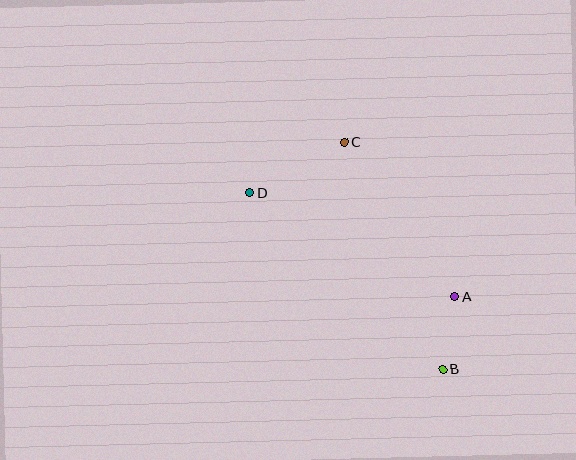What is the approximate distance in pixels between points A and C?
The distance between A and C is approximately 190 pixels.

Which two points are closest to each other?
Points A and B are closest to each other.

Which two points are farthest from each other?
Points B and D are farthest from each other.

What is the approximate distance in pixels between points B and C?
The distance between B and C is approximately 248 pixels.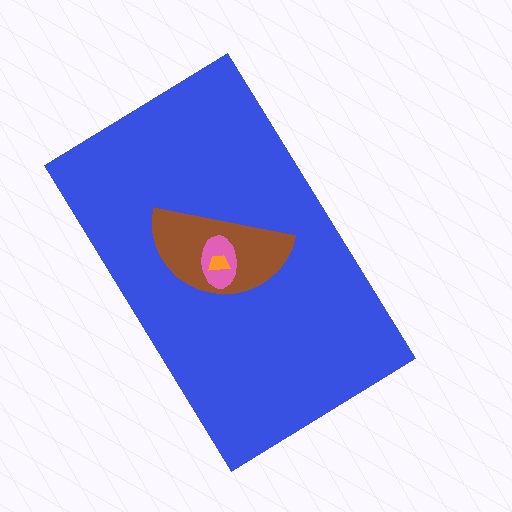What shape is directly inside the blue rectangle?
The brown semicircle.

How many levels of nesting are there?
4.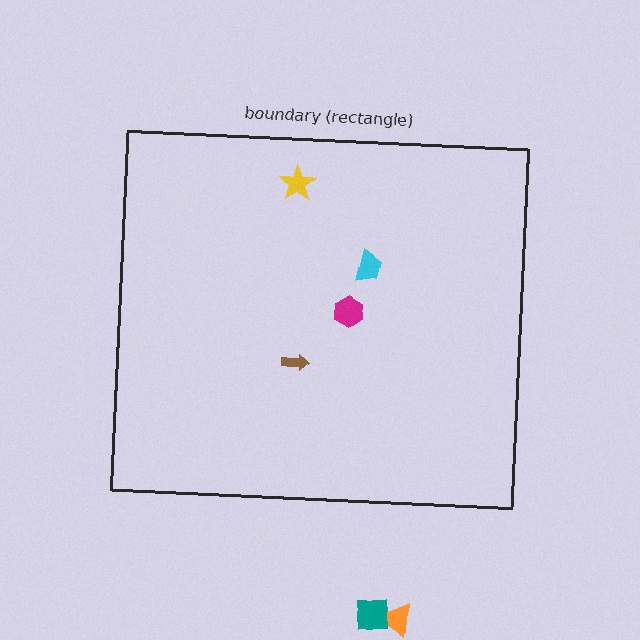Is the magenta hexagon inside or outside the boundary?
Inside.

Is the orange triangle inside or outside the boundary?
Outside.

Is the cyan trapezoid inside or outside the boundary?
Inside.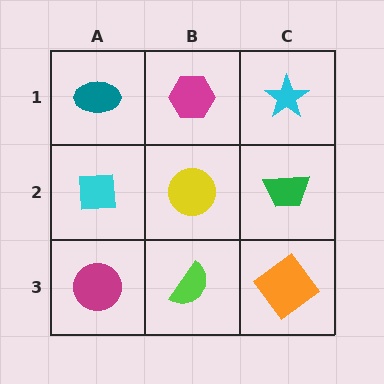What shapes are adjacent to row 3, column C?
A green trapezoid (row 2, column C), a lime semicircle (row 3, column B).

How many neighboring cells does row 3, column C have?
2.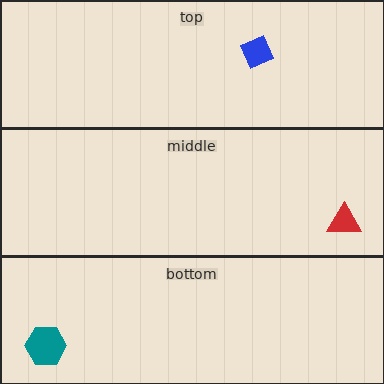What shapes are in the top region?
The blue diamond.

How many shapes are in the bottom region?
1.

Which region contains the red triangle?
The middle region.